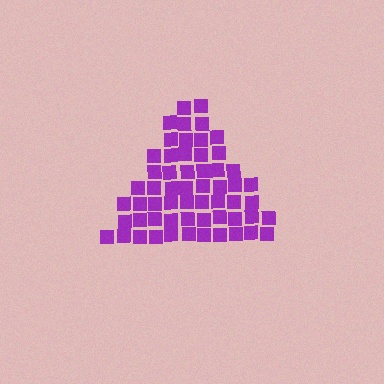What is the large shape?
The large shape is a triangle.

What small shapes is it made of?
It is made of small squares.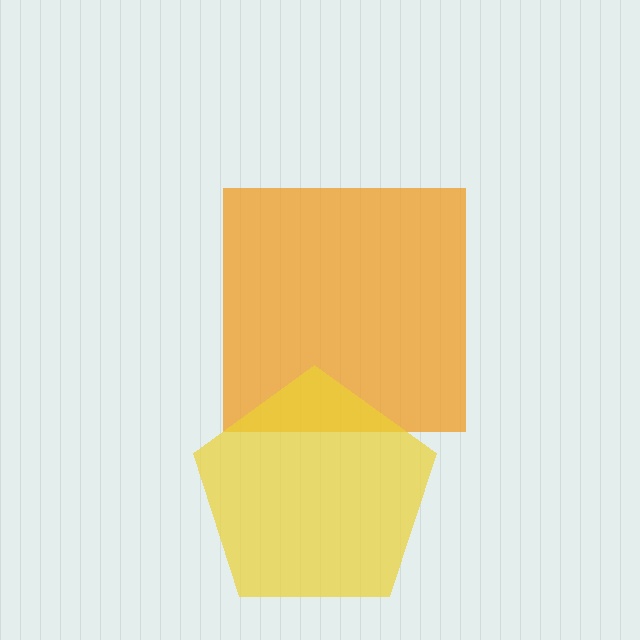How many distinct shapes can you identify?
There are 2 distinct shapes: an orange square, a yellow pentagon.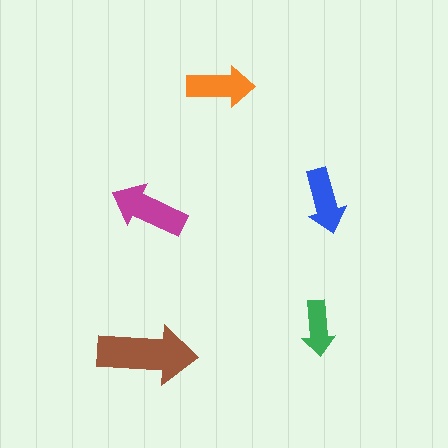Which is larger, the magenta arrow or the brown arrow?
The brown one.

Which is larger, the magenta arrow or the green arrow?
The magenta one.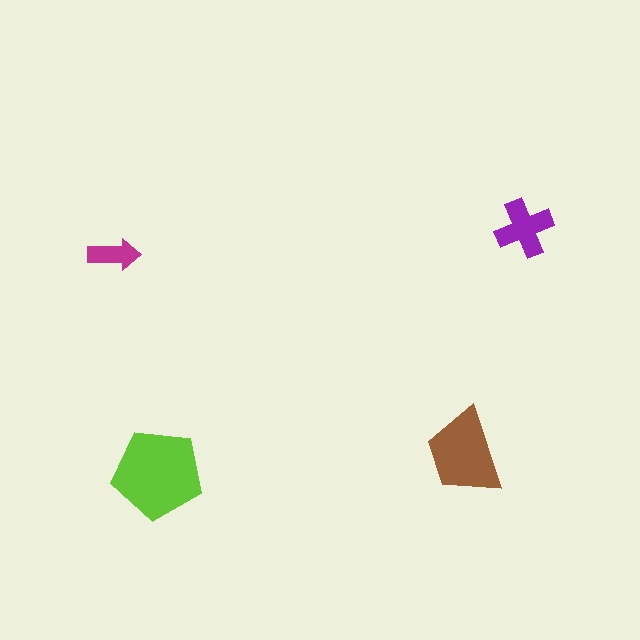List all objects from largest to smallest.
The lime pentagon, the brown trapezoid, the purple cross, the magenta arrow.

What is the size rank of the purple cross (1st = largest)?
3rd.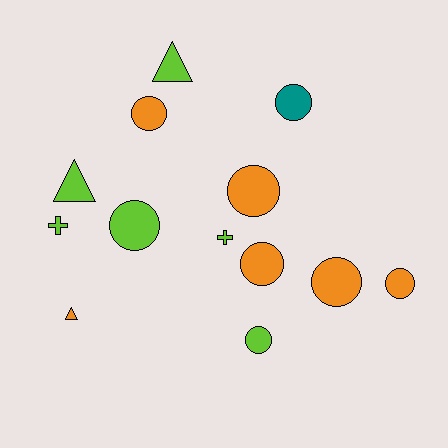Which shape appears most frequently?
Circle, with 8 objects.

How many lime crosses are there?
There are 2 lime crosses.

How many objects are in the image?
There are 13 objects.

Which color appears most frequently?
Orange, with 6 objects.